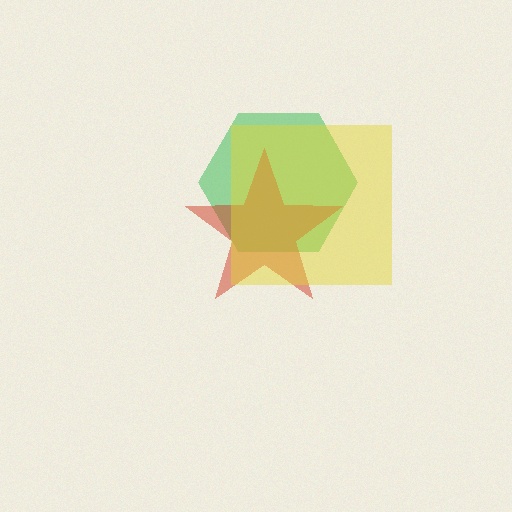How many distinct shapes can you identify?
There are 3 distinct shapes: a green hexagon, a red star, a yellow square.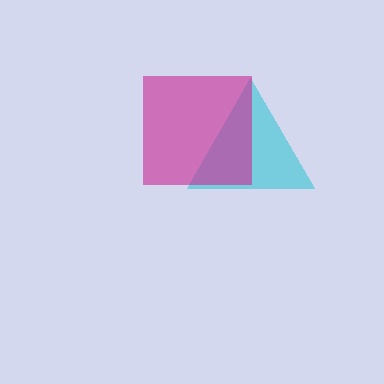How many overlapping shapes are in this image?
There are 2 overlapping shapes in the image.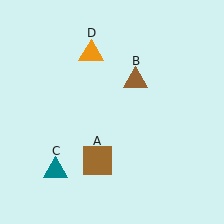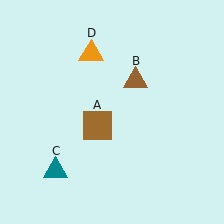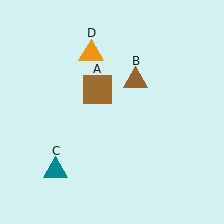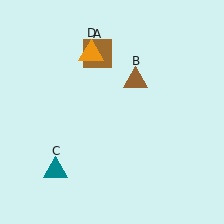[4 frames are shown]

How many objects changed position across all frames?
1 object changed position: brown square (object A).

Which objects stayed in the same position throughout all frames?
Brown triangle (object B) and teal triangle (object C) and orange triangle (object D) remained stationary.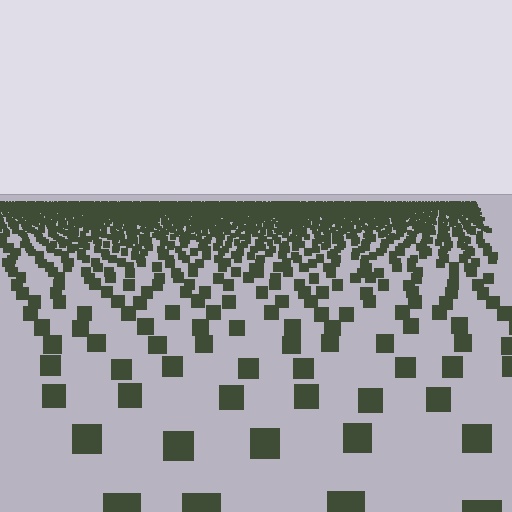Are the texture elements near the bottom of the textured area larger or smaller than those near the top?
Larger. Near the bottom, elements are closer to the viewer and appear at a bigger on-screen size.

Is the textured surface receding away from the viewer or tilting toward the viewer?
The surface is receding away from the viewer. Texture elements get smaller and denser toward the top.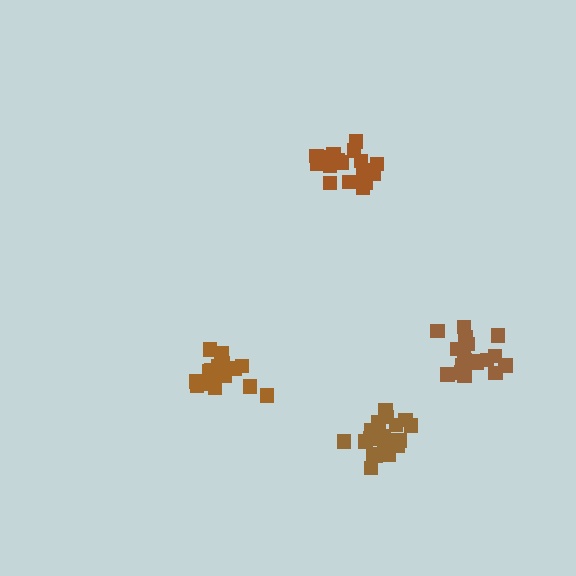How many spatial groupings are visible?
There are 4 spatial groupings.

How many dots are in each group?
Group 1: 19 dots, Group 2: 18 dots, Group 3: 19 dots, Group 4: 20 dots (76 total).